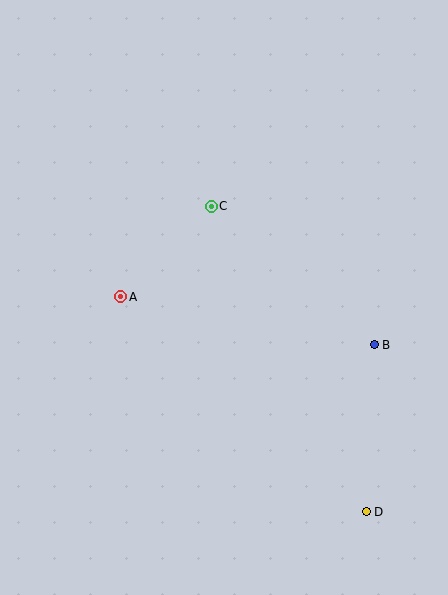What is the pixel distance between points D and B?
The distance between D and B is 167 pixels.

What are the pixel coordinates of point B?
Point B is at (374, 345).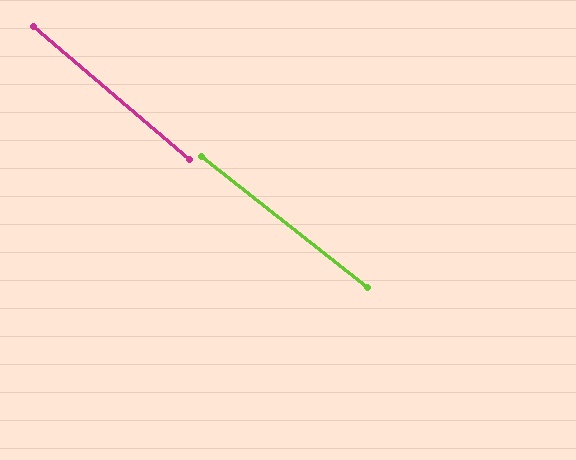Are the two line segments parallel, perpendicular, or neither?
Parallel — their directions differ by only 1.9°.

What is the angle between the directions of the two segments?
Approximately 2 degrees.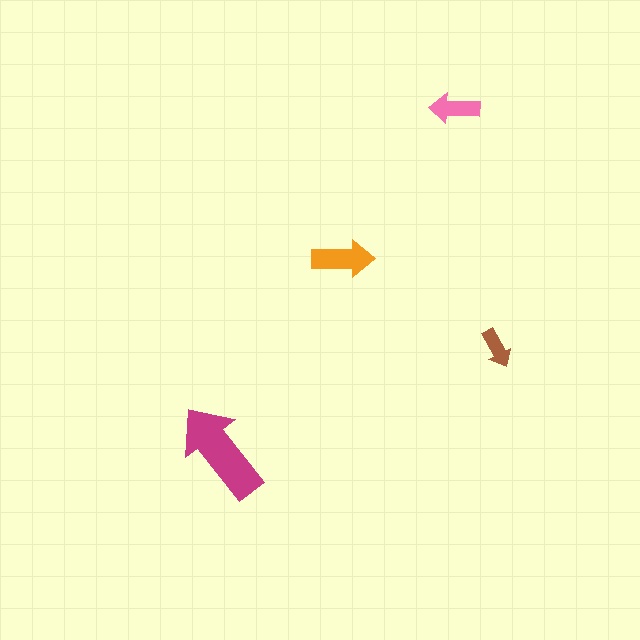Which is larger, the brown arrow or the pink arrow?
The pink one.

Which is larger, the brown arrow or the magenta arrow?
The magenta one.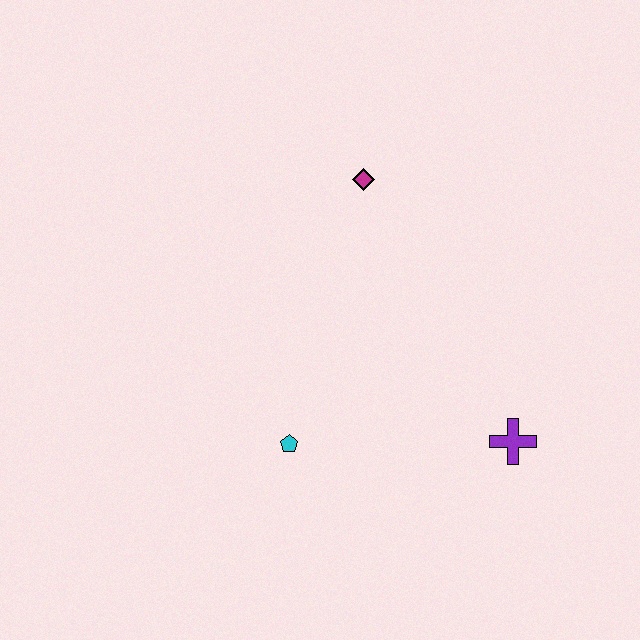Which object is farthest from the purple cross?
The magenta diamond is farthest from the purple cross.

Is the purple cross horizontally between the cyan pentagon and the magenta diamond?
No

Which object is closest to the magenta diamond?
The cyan pentagon is closest to the magenta diamond.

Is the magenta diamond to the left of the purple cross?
Yes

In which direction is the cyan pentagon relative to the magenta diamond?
The cyan pentagon is below the magenta diamond.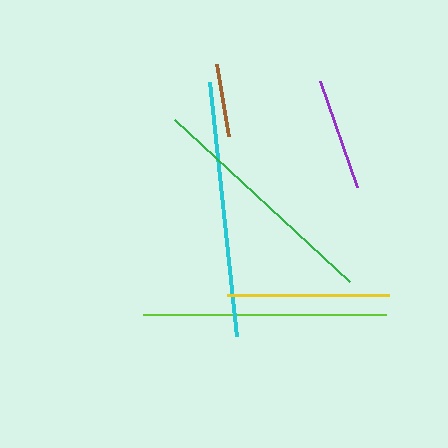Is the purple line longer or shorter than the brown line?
The purple line is longer than the brown line.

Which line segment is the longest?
The cyan line is the longest at approximately 256 pixels.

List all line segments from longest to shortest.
From longest to shortest: cyan, lime, green, yellow, purple, brown.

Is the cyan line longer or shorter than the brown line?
The cyan line is longer than the brown line.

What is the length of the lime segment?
The lime segment is approximately 244 pixels long.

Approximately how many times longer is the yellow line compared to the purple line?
The yellow line is approximately 1.5 times the length of the purple line.